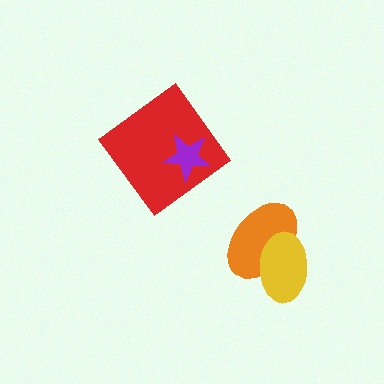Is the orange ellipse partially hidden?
Yes, it is partially covered by another shape.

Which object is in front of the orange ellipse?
The yellow ellipse is in front of the orange ellipse.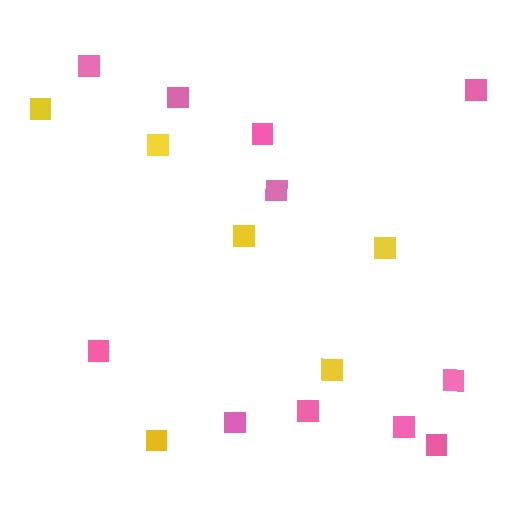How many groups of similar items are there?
There are 2 groups: one group of pink squares (11) and one group of yellow squares (6).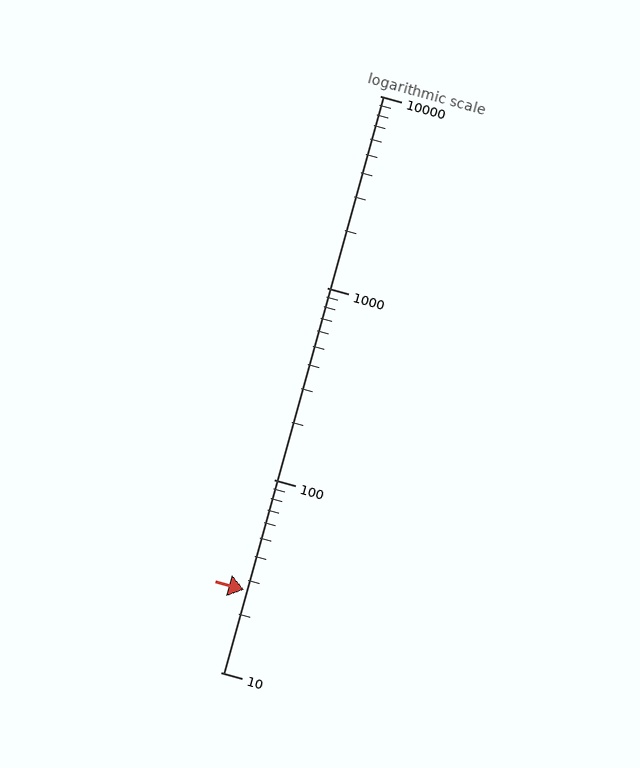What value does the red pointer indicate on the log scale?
The pointer indicates approximately 27.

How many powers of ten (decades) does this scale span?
The scale spans 3 decades, from 10 to 10000.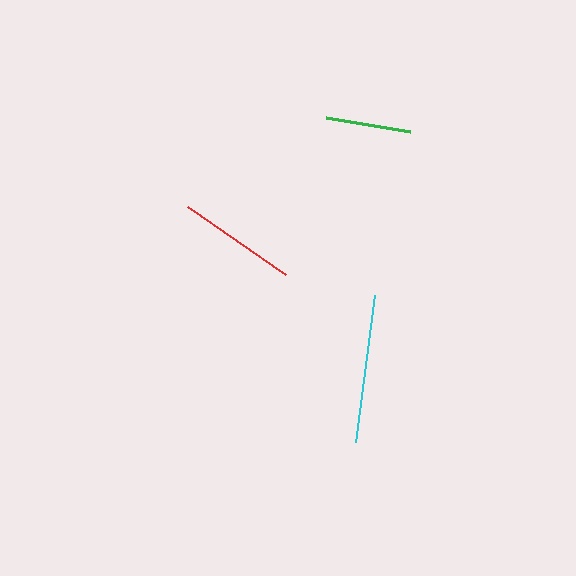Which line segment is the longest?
The cyan line is the longest at approximately 148 pixels.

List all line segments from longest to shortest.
From longest to shortest: cyan, red, green.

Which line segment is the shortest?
The green line is the shortest at approximately 85 pixels.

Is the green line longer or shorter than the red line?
The red line is longer than the green line.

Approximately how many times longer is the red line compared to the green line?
The red line is approximately 1.4 times the length of the green line.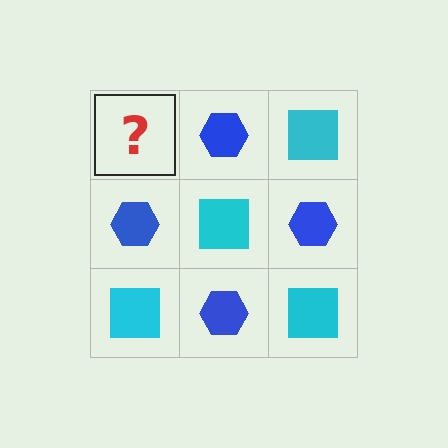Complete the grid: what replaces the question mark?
The question mark should be replaced with a cyan square.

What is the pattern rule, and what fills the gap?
The rule is that it alternates cyan square and blue hexagon in a checkerboard pattern. The gap should be filled with a cyan square.